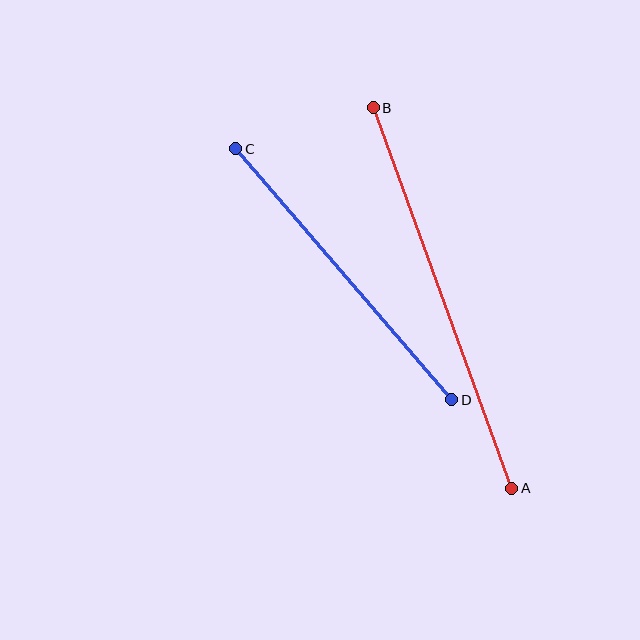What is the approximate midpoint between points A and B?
The midpoint is at approximately (442, 298) pixels.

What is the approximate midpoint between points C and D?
The midpoint is at approximately (344, 274) pixels.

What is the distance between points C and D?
The distance is approximately 331 pixels.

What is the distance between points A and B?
The distance is approximately 405 pixels.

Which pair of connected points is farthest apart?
Points A and B are farthest apart.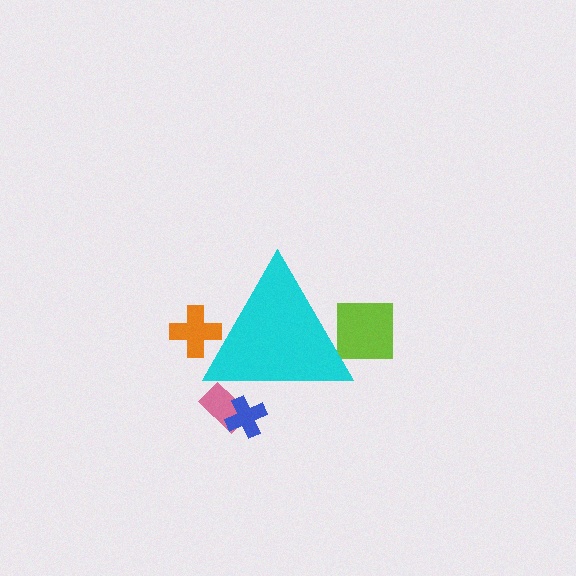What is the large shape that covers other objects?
A cyan triangle.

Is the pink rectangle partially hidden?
Yes, the pink rectangle is partially hidden behind the cyan triangle.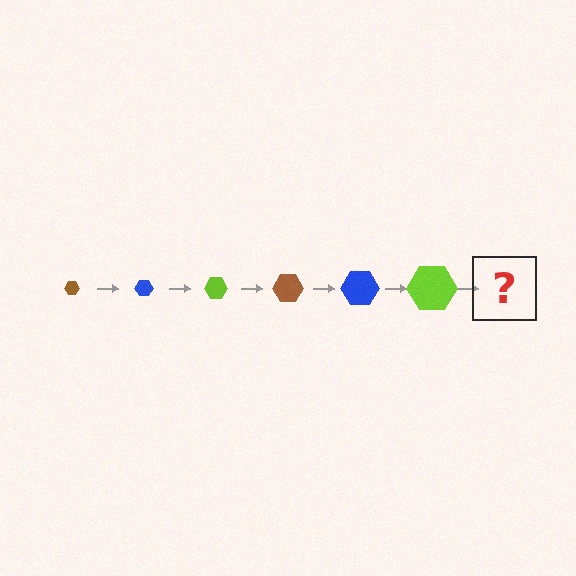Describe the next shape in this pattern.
It should be a brown hexagon, larger than the previous one.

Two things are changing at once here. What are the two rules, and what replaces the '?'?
The two rules are that the hexagon grows larger each step and the color cycles through brown, blue, and lime. The '?' should be a brown hexagon, larger than the previous one.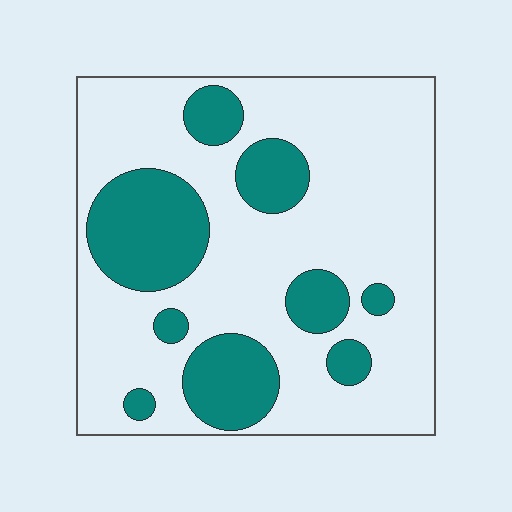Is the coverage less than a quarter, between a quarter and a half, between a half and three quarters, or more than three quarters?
Between a quarter and a half.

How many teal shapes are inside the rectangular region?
9.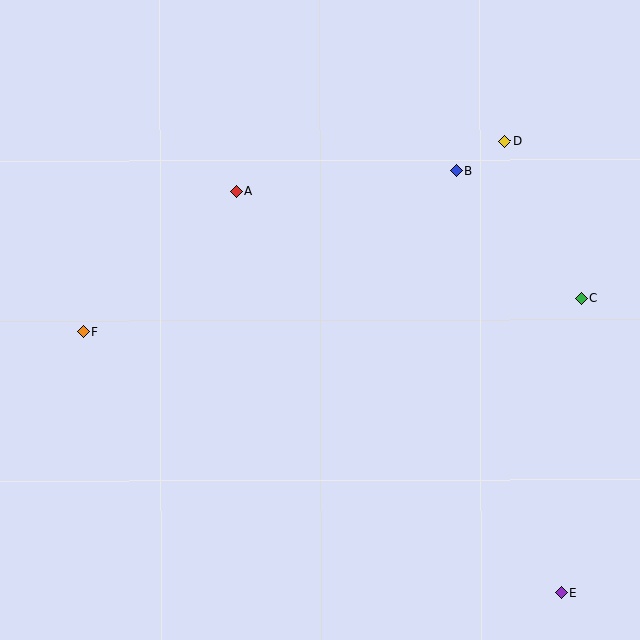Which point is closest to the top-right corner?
Point D is closest to the top-right corner.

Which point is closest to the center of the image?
Point A at (236, 192) is closest to the center.